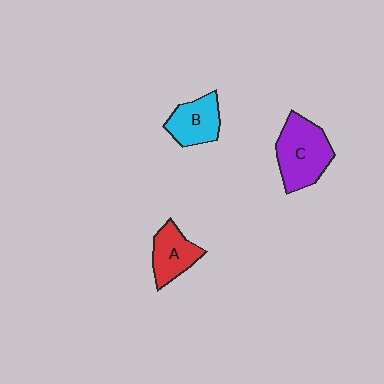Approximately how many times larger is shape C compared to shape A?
Approximately 1.5 times.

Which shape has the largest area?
Shape C (purple).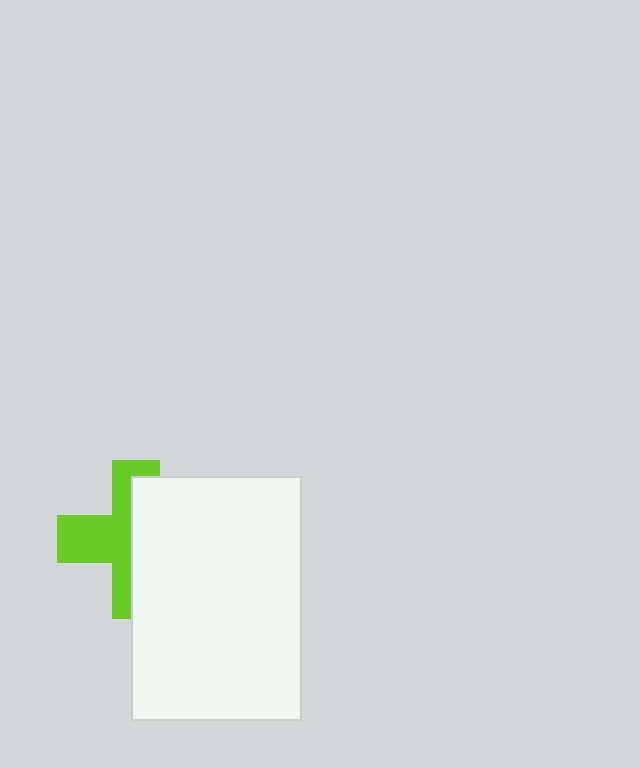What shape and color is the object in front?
The object in front is a white rectangle.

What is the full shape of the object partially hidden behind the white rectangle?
The partially hidden object is a lime cross.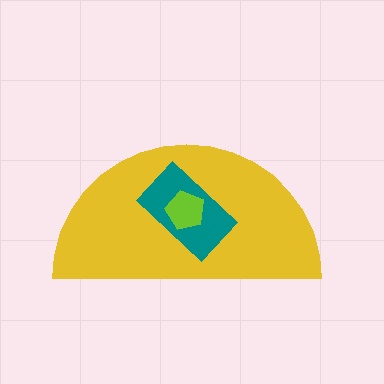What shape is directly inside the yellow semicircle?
The teal rectangle.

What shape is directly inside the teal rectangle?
The lime pentagon.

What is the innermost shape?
The lime pentagon.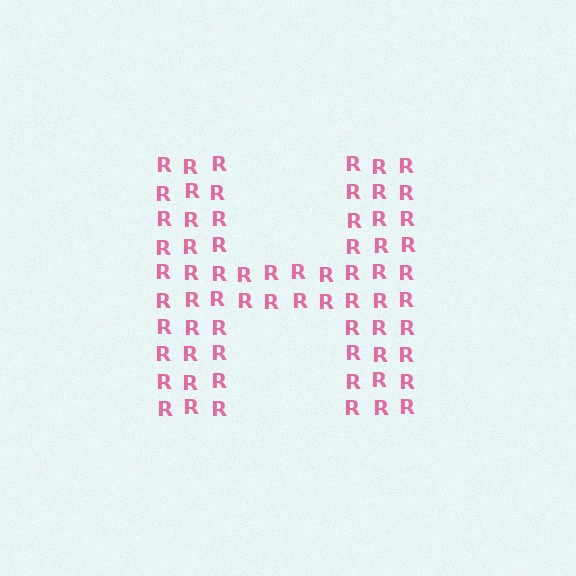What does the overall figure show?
The overall figure shows the letter H.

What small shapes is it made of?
It is made of small letter R's.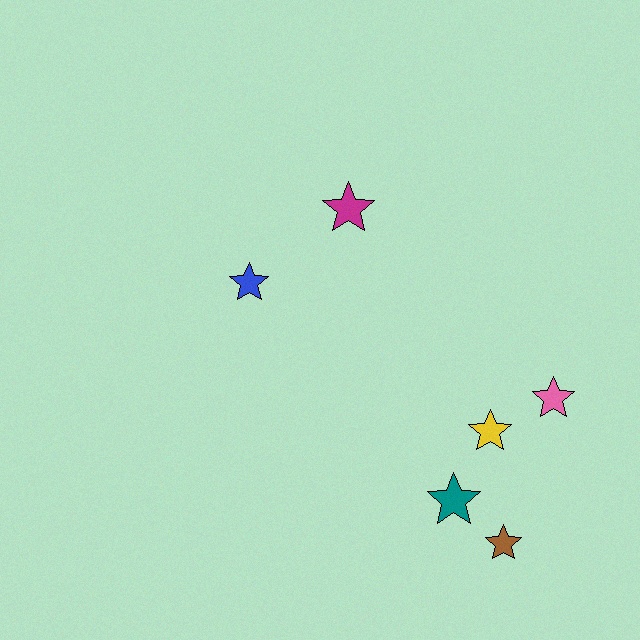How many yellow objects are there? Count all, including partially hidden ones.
There is 1 yellow object.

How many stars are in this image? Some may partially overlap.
There are 6 stars.